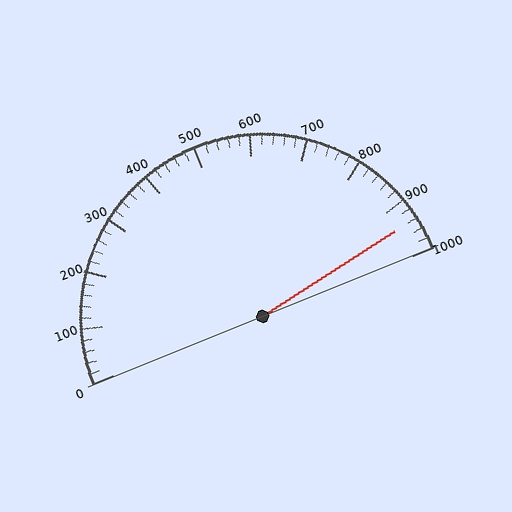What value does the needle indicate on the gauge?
The needle indicates approximately 940.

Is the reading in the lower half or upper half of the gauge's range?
The reading is in the upper half of the range (0 to 1000).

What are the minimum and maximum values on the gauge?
The gauge ranges from 0 to 1000.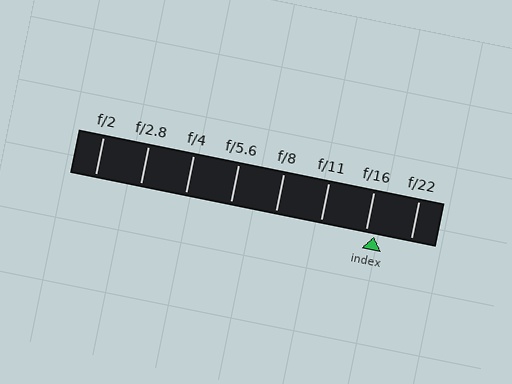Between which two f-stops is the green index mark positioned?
The index mark is between f/16 and f/22.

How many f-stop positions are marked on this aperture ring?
There are 8 f-stop positions marked.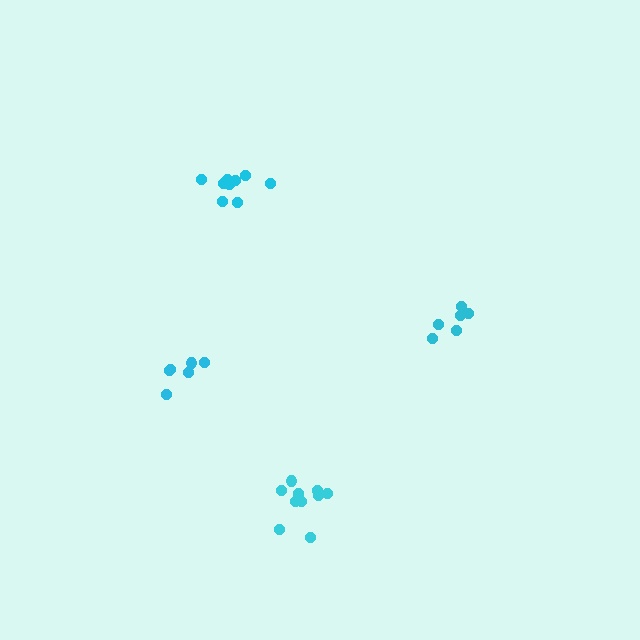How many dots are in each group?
Group 1: 6 dots, Group 2: 6 dots, Group 3: 10 dots, Group 4: 9 dots (31 total).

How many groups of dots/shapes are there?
There are 4 groups.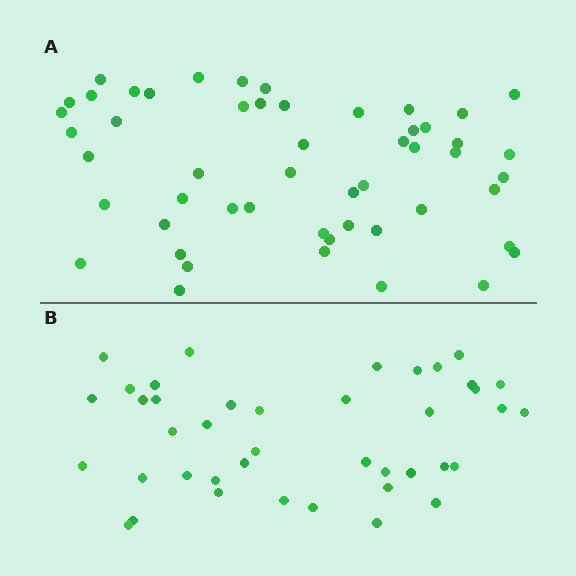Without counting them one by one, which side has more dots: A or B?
Region A (the top region) has more dots.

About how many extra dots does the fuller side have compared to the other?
Region A has roughly 12 or so more dots than region B.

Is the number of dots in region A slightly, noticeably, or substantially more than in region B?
Region A has noticeably more, but not dramatically so. The ratio is roughly 1.3 to 1.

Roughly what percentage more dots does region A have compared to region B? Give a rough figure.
About 25% more.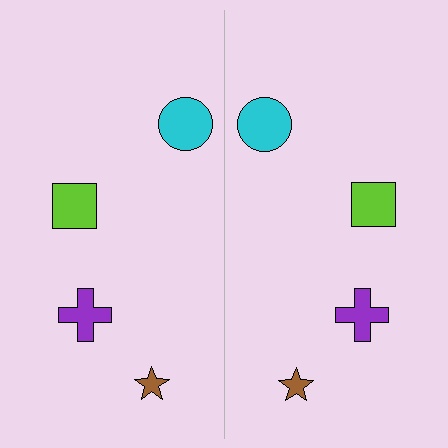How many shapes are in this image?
There are 8 shapes in this image.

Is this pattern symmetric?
Yes, this pattern has bilateral (reflection) symmetry.